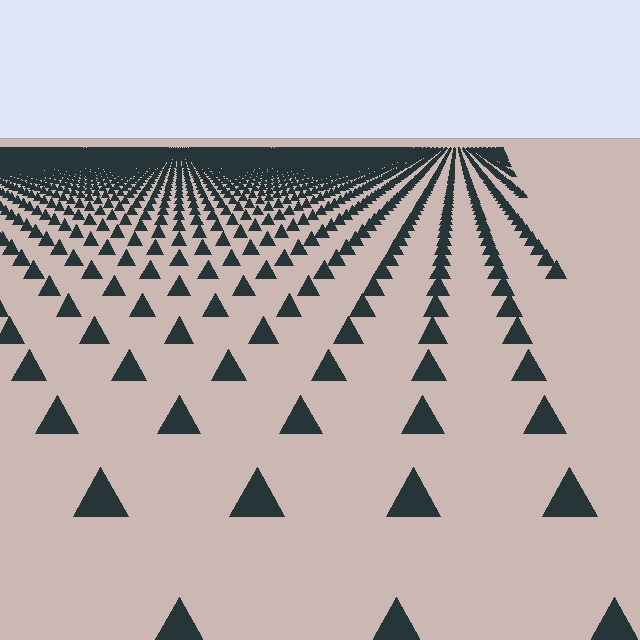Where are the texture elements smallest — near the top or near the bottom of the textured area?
Near the top.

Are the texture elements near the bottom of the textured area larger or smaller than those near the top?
Larger. Near the bottom, elements are closer to the viewer and appear at a bigger on-screen size.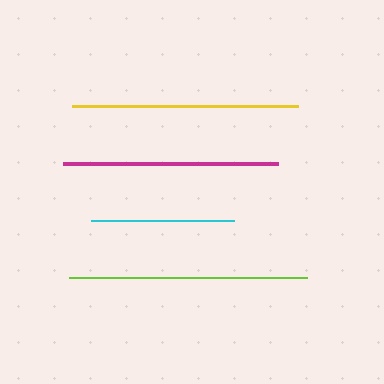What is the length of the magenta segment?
The magenta segment is approximately 216 pixels long.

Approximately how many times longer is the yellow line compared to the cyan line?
The yellow line is approximately 1.6 times the length of the cyan line.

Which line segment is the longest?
The lime line is the longest at approximately 238 pixels.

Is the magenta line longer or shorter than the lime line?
The lime line is longer than the magenta line.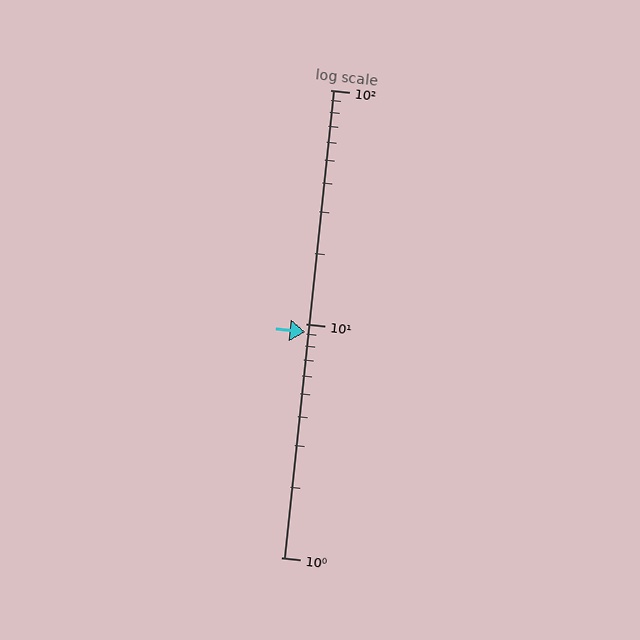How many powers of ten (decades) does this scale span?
The scale spans 2 decades, from 1 to 100.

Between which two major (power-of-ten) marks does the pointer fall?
The pointer is between 1 and 10.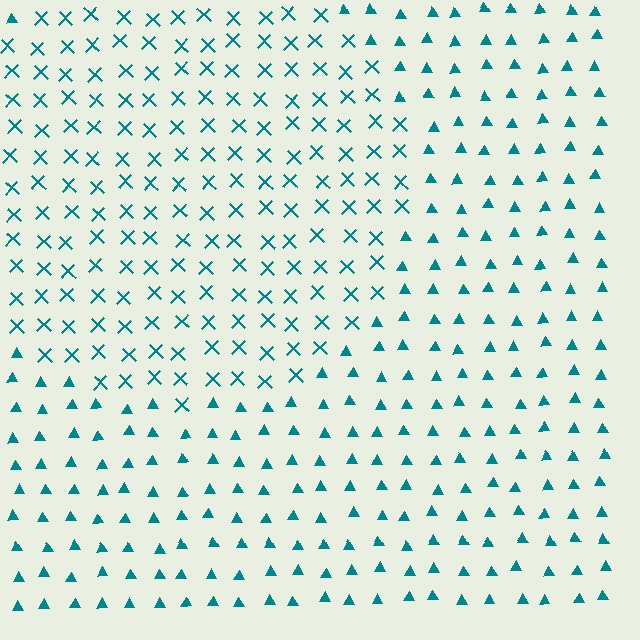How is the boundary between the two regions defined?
The boundary is defined by a change in element shape: X marks inside vs. triangles outside. All elements share the same color and spacing.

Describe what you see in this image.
The image is filled with small teal elements arranged in a uniform grid. A circle-shaped region contains X marks, while the surrounding area contains triangles. The boundary is defined purely by the change in element shape.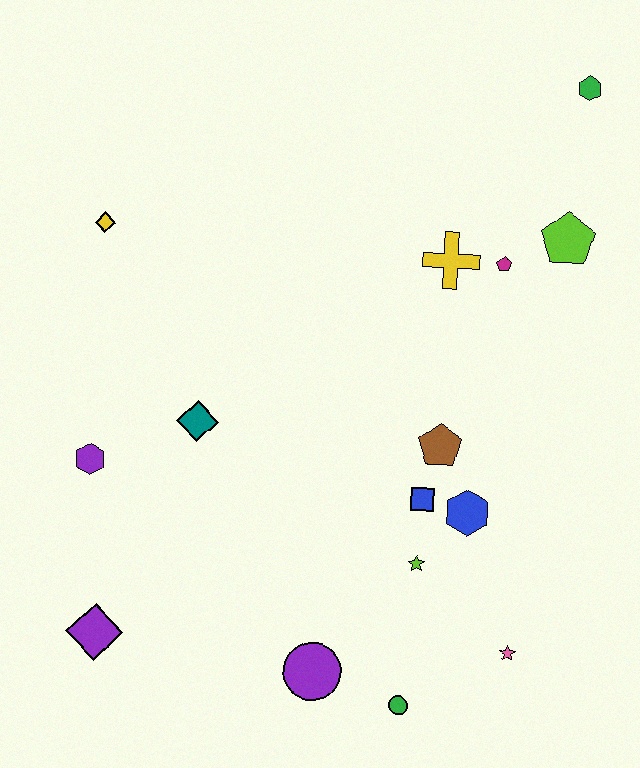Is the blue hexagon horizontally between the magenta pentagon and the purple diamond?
Yes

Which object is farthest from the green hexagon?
The purple diamond is farthest from the green hexagon.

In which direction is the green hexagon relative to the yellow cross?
The green hexagon is above the yellow cross.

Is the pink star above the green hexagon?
No